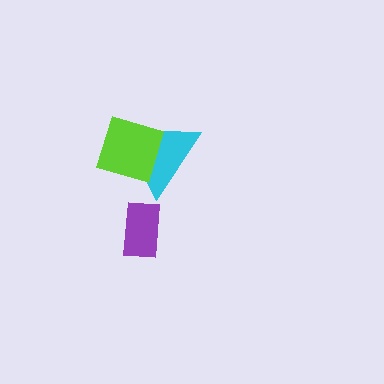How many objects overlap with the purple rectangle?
0 objects overlap with the purple rectangle.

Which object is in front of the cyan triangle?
The lime square is in front of the cyan triangle.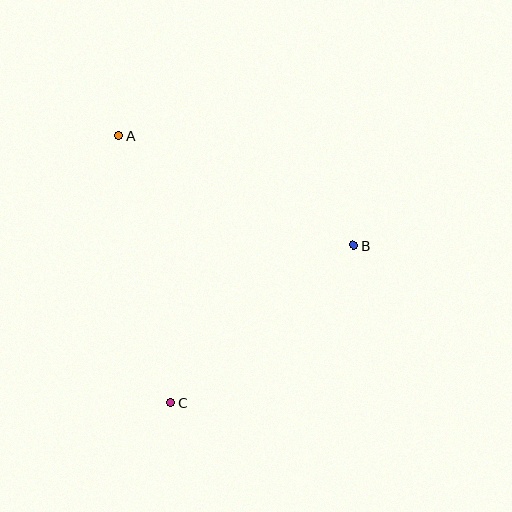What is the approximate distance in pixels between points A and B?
The distance between A and B is approximately 260 pixels.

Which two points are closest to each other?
Points B and C are closest to each other.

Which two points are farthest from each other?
Points A and C are farthest from each other.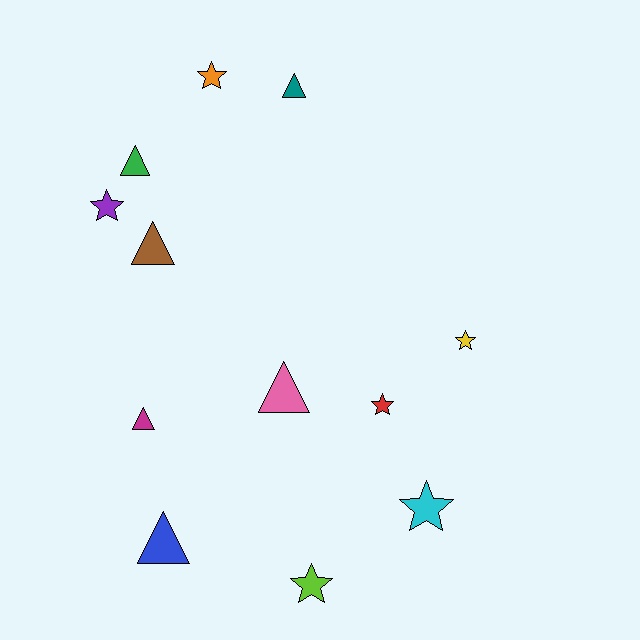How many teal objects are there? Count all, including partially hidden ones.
There is 1 teal object.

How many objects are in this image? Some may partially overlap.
There are 12 objects.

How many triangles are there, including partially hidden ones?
There are 6 triangles.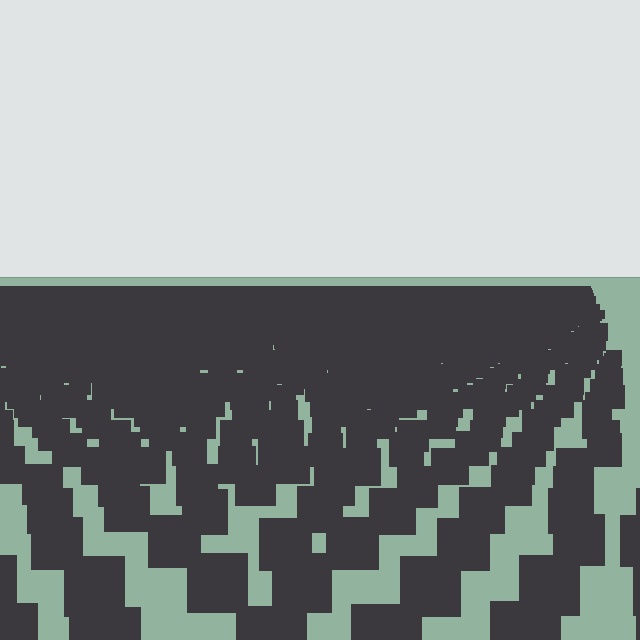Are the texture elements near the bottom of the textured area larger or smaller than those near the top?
Larger. Near the bottom, elements are closer to the viewer and appear at a bigger on-screen size.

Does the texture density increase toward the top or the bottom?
Density increases toward the top.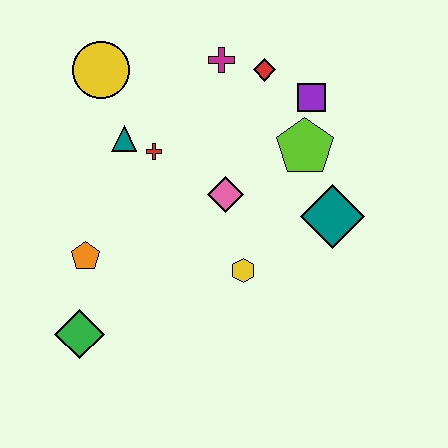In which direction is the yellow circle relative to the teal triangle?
The yellow circle is above the teal triangle.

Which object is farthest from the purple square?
The green diamond is farthest from the purple square.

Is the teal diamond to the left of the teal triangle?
No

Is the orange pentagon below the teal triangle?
Yes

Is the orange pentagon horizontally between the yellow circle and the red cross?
No